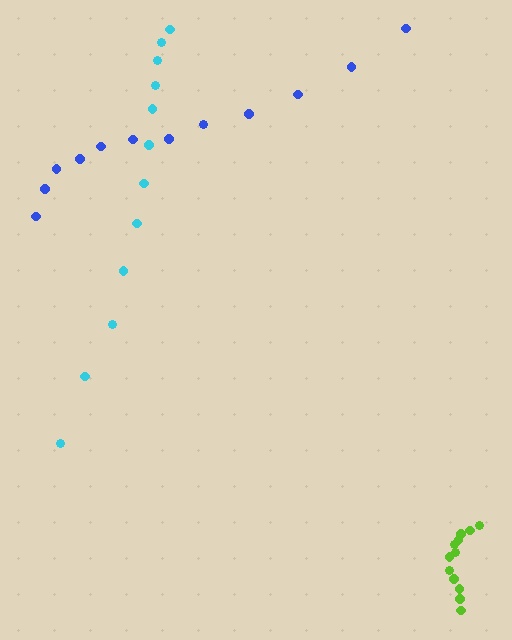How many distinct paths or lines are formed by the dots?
There are 3 distinct paths.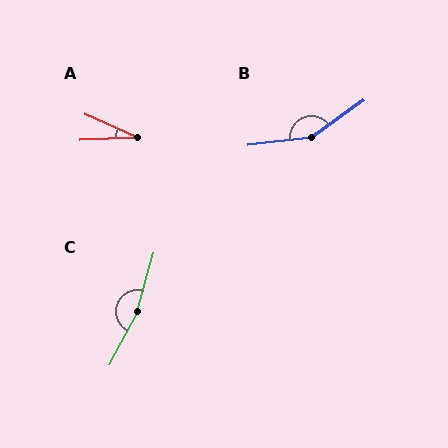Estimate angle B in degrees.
Approximately 151 degrees.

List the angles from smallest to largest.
A (26°), B (151°), C (168°).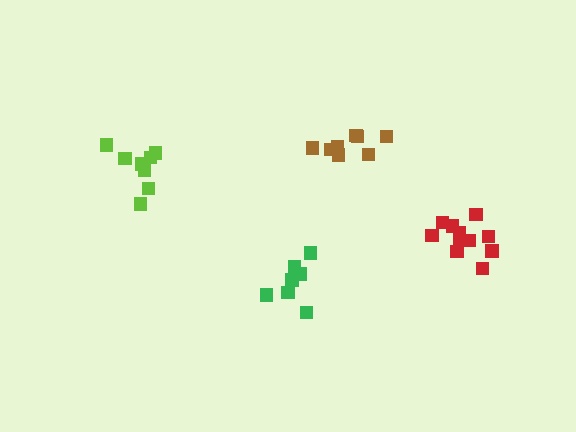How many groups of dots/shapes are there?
There are 4 groups.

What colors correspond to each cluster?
The clusters are colored: red, lime, brown, green.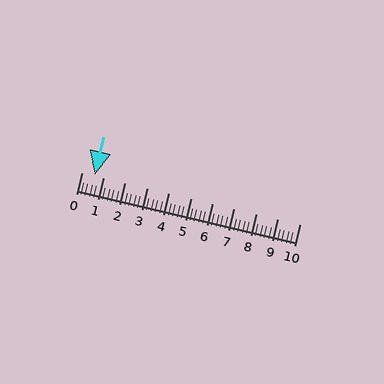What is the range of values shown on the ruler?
The ruler shows values from 0 to 10.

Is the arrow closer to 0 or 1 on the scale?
The arrow is closer to 1.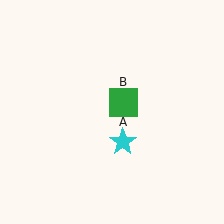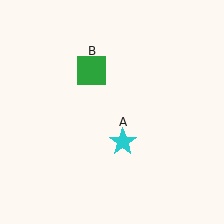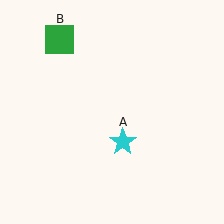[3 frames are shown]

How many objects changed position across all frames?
1 object changed position: green square (object B).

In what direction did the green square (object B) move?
The green square (object B) moved up and to the left.